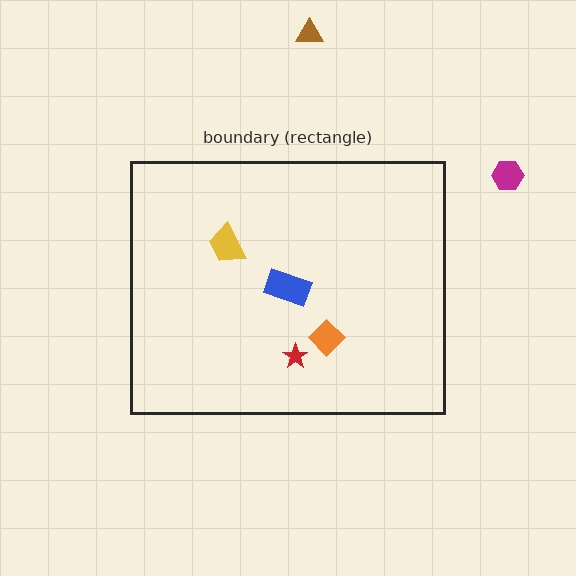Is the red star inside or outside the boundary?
Inside.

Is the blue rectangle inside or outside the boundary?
Inside.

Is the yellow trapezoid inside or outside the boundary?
Inside.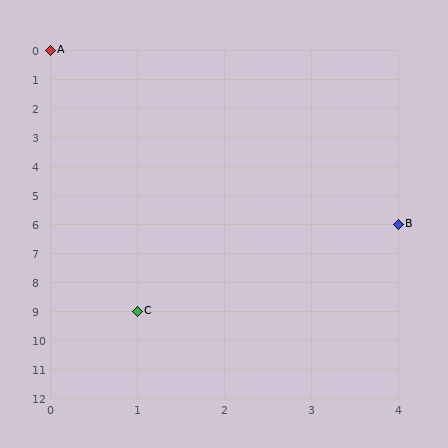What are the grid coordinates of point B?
Point B is at grid coordinates (4, 6).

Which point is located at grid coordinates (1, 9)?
Point C is at (1, 9).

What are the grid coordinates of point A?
Point A is at grid coordinates (0, 0).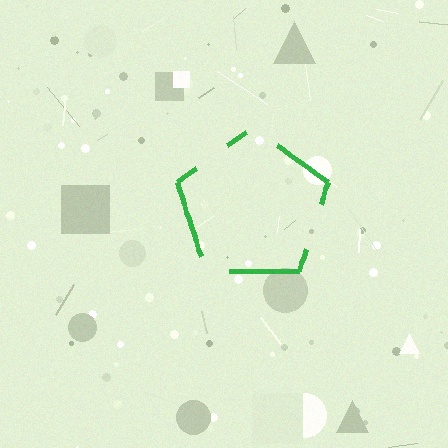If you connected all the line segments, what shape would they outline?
They would outline a pentagon.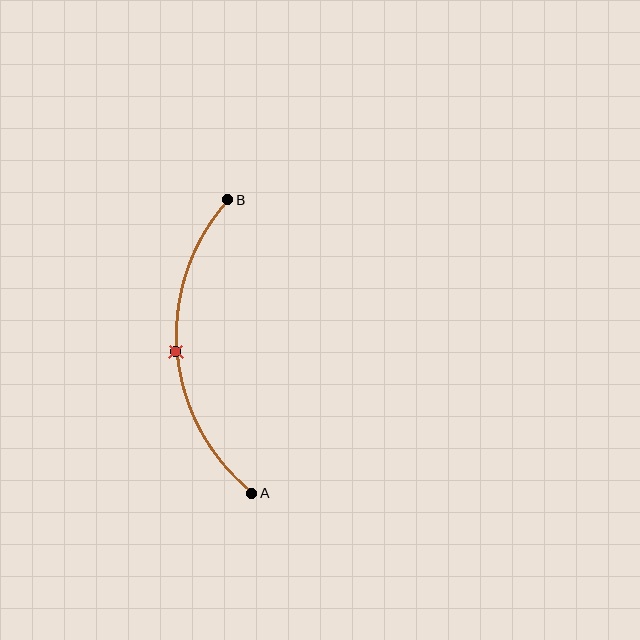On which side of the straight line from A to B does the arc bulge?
The arc bulges to the left of the straight line connecting A and B.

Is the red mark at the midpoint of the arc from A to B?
Yes. The red mark lies on the arc at equal arc-length from both A and B — it is the arc midpoint.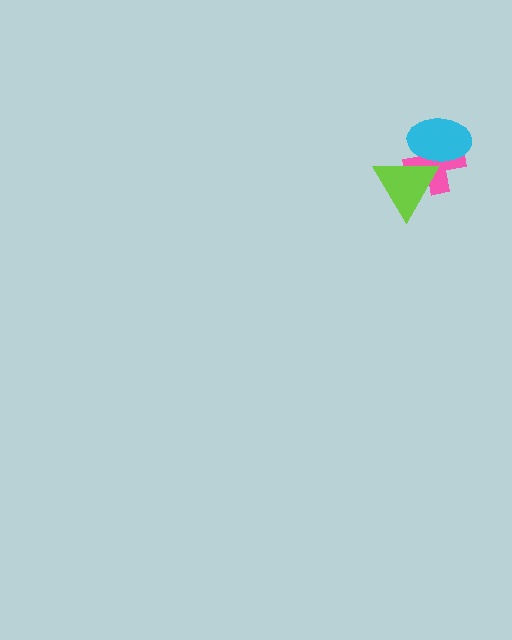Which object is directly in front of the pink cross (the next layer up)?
The lime triangle is directly in front of the pink cross.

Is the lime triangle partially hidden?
Yes, it is partially covered by another shape.